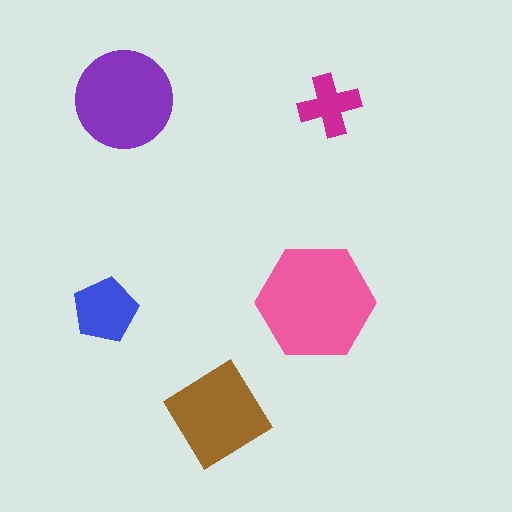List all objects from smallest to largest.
The magenta cross, the blue pentagon, the brown diamond, the purple circle, the pink hexagon.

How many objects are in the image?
There are 5 objects in the image.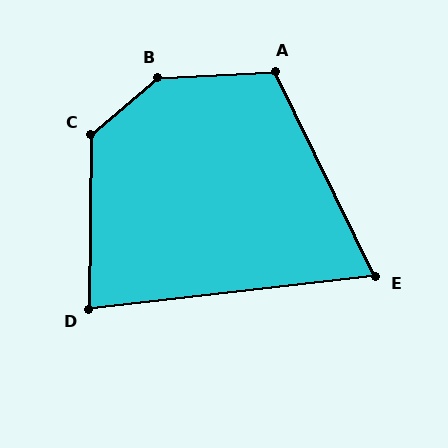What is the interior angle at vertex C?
Approximately 131 degrees (obtuse).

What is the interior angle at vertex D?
Approximately 83 degrees (acute).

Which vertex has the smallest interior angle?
E, at approximately 70 degrees.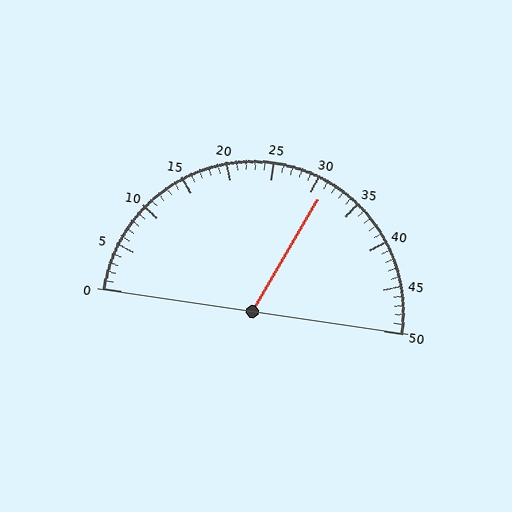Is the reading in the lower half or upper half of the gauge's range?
The reading is in the upper half of the range (0 to 50).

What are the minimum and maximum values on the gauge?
The gauge ranges from 0 to 50.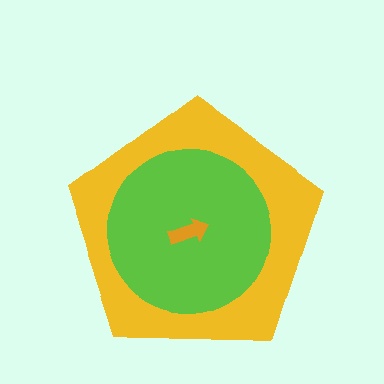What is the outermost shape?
The yellow pentagon.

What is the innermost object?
The orange arrow.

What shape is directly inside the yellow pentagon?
The lime circle.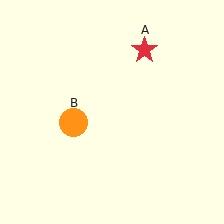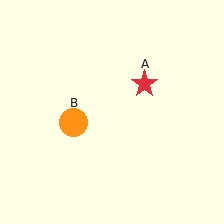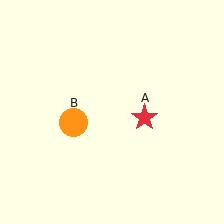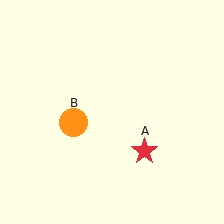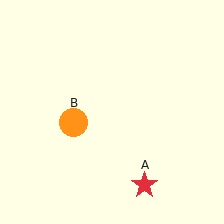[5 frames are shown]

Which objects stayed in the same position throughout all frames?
Orange circle (object B) remained stationary.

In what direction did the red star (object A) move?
The red star (object A) moved down.